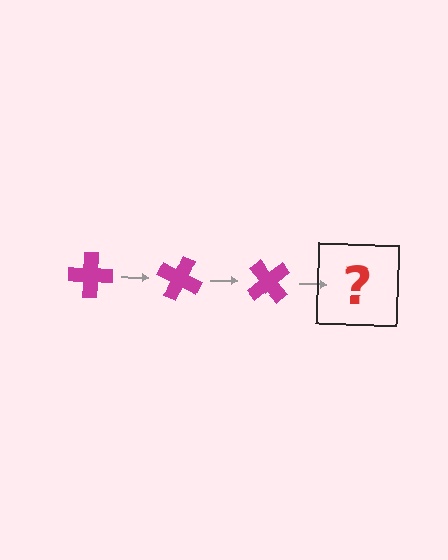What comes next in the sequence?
The next element should be a magenta cross rotated 75 degrees.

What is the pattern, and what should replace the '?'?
The pattern is that the cross rotates 25 degrees each step. The '?' should be a magenta cross rotated 75 degrees.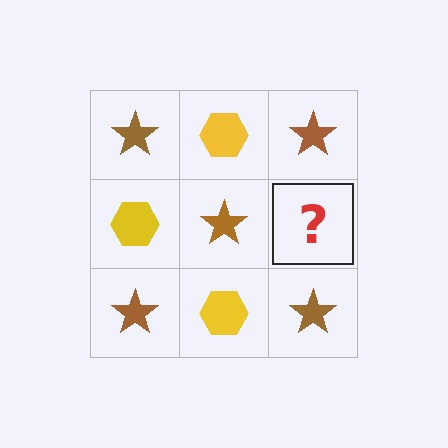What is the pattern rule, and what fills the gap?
The rule is that it alternates brown star and yellow hexagon in a checkerboard pattern. The gap should be filled with a yellow hexagon.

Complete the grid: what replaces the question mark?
The question mark should be replaced with a yellow hexagon.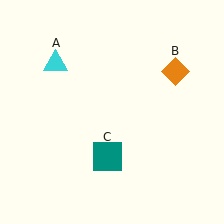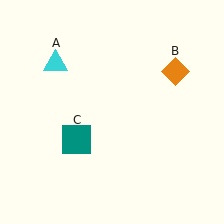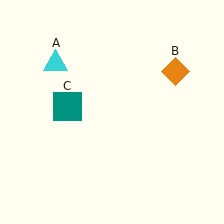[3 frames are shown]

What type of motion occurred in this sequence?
The teal square (object C) rotated clockwise around the center of the scene.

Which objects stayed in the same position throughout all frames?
Cyan triangle (object A) and orange diamond (object B) remained stationary.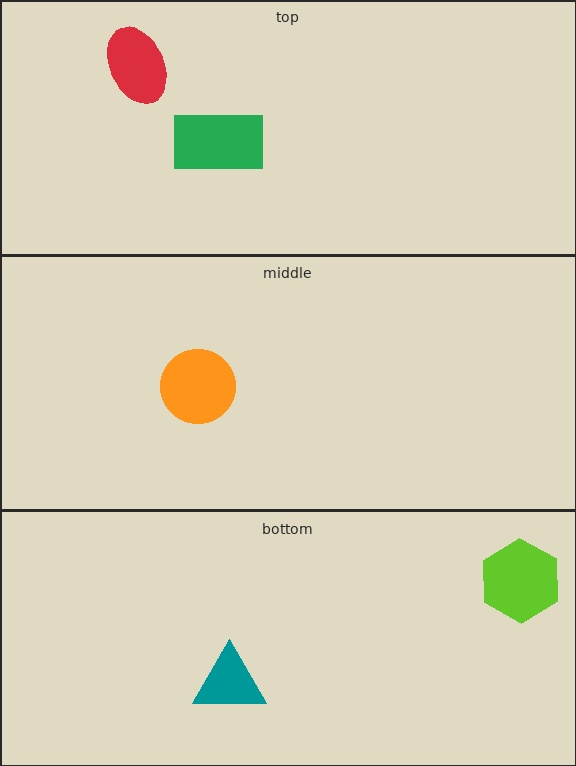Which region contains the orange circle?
The middle region.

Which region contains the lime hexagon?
The bottom region.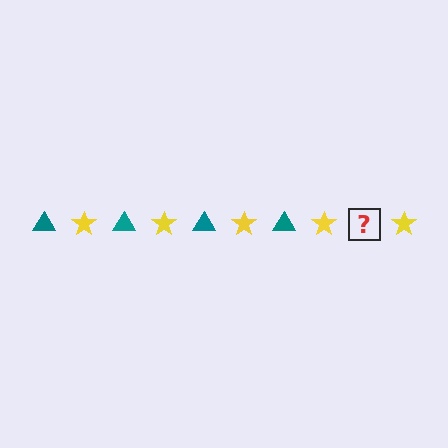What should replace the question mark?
The question mark should be replaced with a teal triangle.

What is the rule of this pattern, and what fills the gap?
The rule is that the pattern alternates between teal triangle and yellow star. The gap should be filled with a teal triangle.